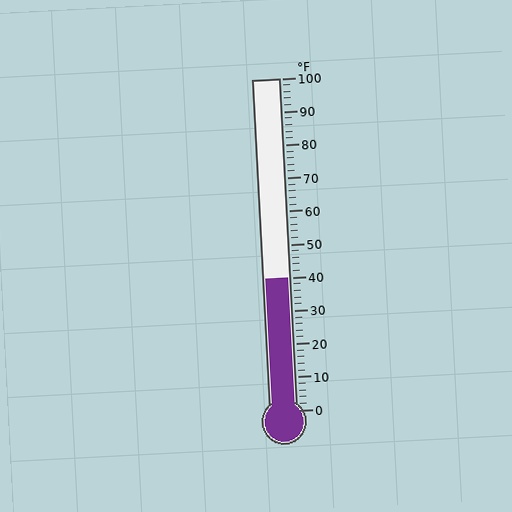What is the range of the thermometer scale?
The thermometer scale ranges from 0°F to 100°F.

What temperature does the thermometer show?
The thermometer shows approximately 40°F.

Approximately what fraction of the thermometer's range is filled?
The thermometer is filled to approximately 40% of its range.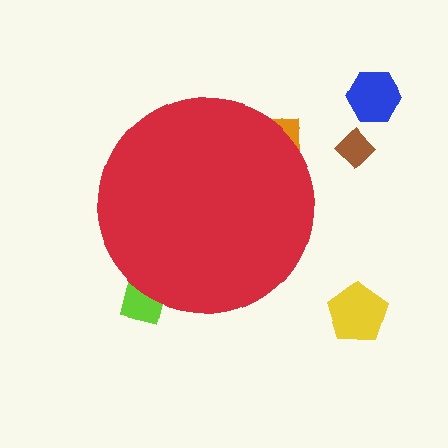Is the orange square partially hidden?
Yes, the orange square is partially hidden behind the red circle.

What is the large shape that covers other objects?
A red circle.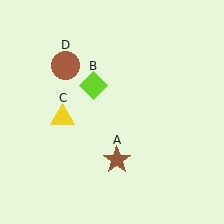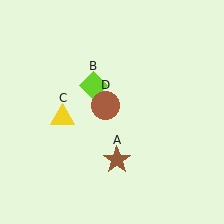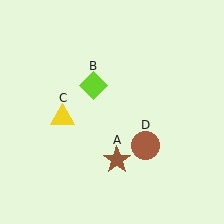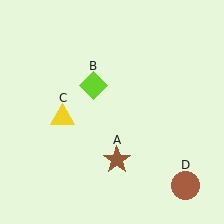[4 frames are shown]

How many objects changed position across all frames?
1 object changed position: brown circle (object D).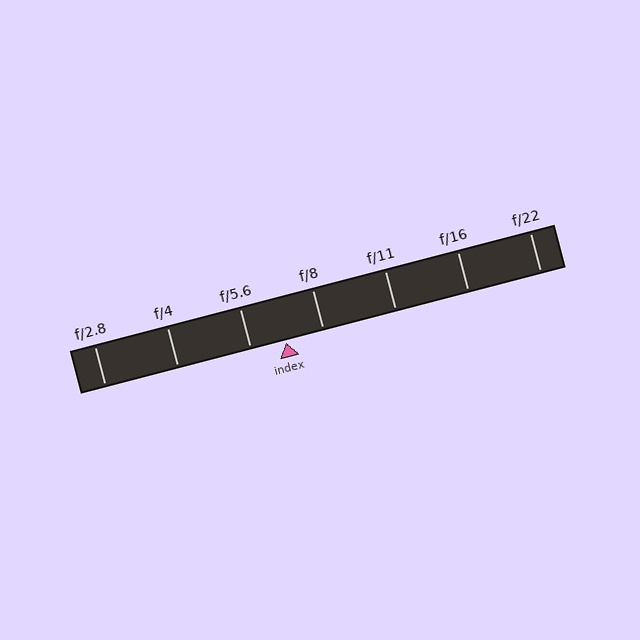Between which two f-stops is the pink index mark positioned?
The index mark is between f/5.6 and f/8.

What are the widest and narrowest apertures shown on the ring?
The widest aperture shown is f/2.8 and the narrowest is f/22.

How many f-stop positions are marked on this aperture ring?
There are 7 f-stop positions marked.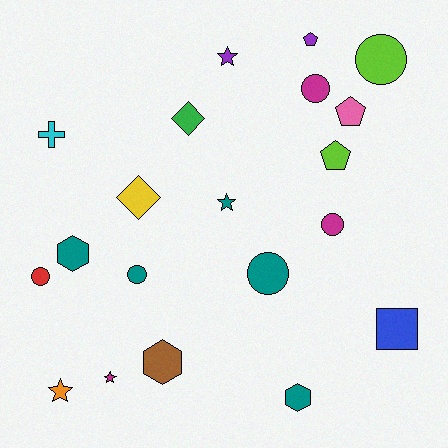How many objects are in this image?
There are 20 objects.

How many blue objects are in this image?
There is 1 blue object.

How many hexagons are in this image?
There are 3 hexagons.